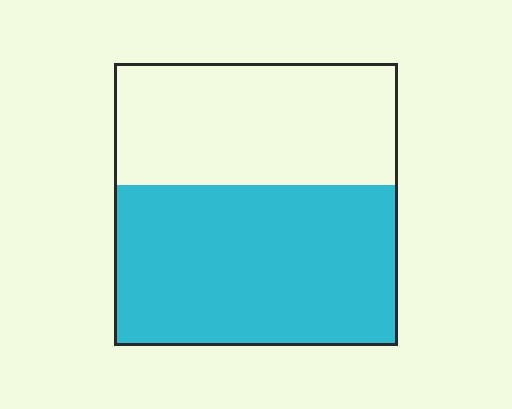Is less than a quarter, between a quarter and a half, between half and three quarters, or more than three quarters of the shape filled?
Between half and three quarters.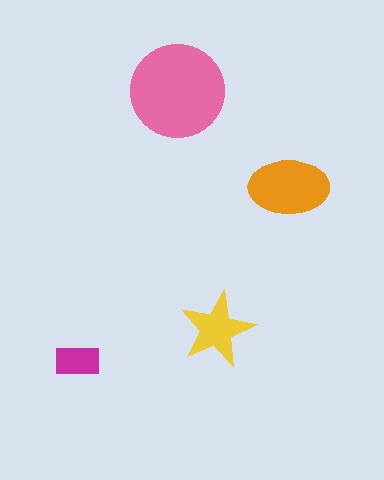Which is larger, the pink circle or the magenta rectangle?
The pink circle.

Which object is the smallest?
The magenta rectangle.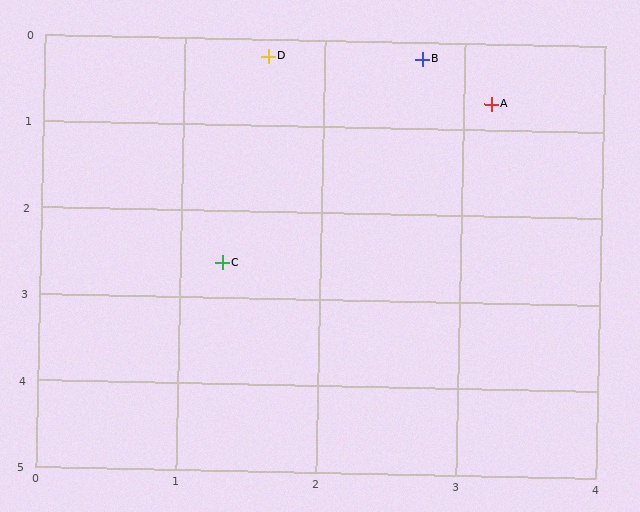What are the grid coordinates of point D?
Point D is at approximately (1.6, 0.2).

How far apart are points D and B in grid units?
Points D and B are about 1.1 grid units apart.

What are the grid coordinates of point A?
Point A is at approximately (3.2, 0.7).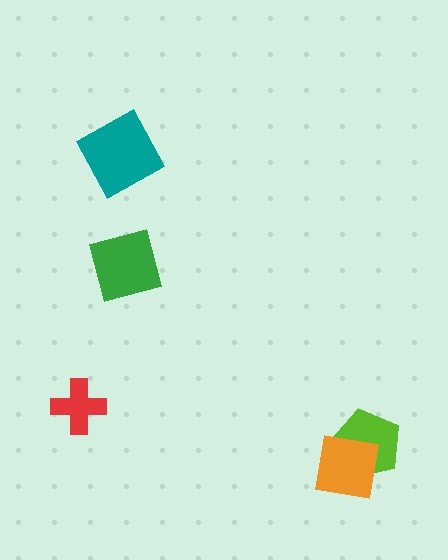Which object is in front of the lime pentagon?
The orange square is in front of the lime pentagon.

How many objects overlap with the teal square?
0 objects overlap with the teal square.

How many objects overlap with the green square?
0 objects overlap with the green square.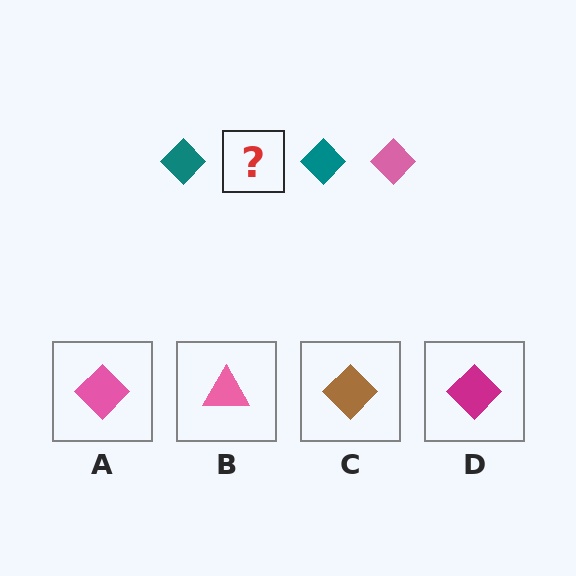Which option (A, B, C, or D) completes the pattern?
A.